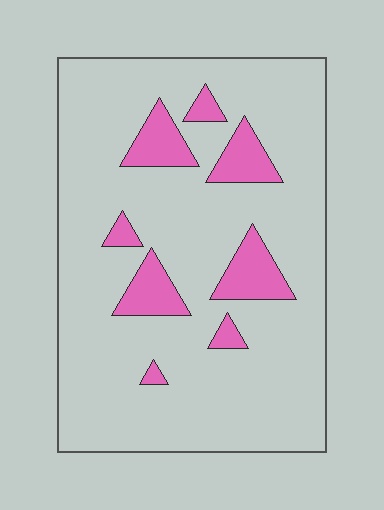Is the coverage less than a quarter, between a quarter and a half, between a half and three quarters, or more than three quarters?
Less than a quarter.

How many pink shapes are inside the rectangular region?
8.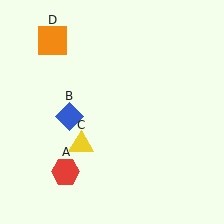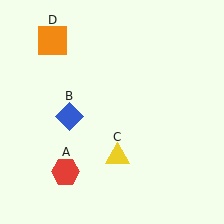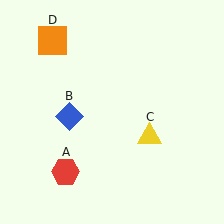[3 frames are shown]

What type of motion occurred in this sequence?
The yellow triangle (object C) rotated counterclockwise around the center of the scene.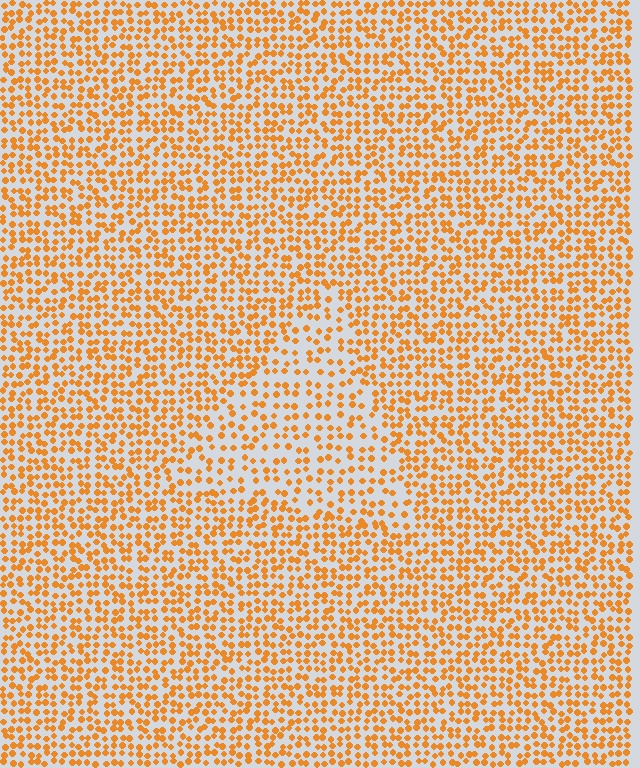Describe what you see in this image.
The image contains small orange elements arranged at two different densities. A triangle-shaped region is visible where the elements are less densely packed than the surrounding area.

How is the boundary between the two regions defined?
The boundary is defined by a change in element density (approximately 1.6x ratio). All elements are the same color, size, and shape.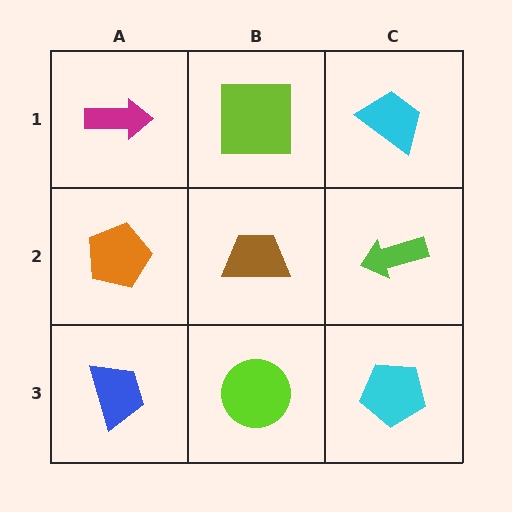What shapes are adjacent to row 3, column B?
A brown trapezoid (row 2, column B), a blue trapezoid (row 3, column A), a cyan pentagon (row 3, column C).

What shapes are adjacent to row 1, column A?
An orange pentagon (row 2, column A), a lime square (row 1, column B).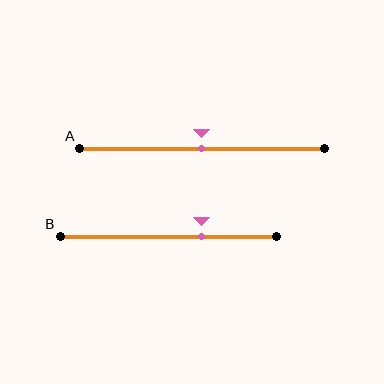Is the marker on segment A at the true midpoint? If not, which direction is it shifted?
Yes, the marker on segment A is at the true midpoint.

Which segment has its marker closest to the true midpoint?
Segment A has its marker closest to the true midpoint.